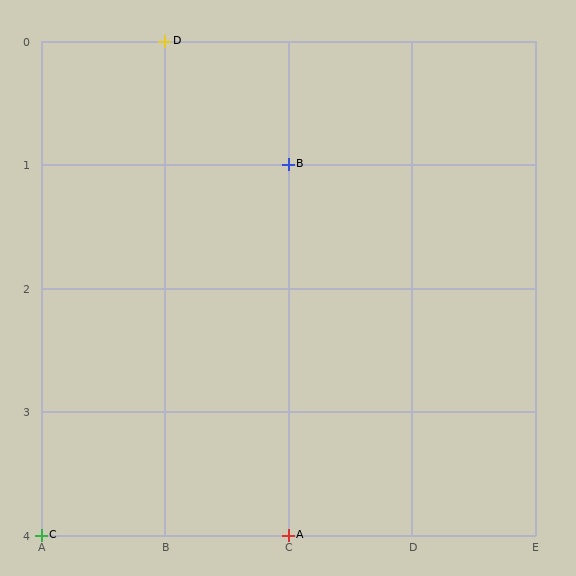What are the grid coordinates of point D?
Point D is at grid coordinates (B, 0).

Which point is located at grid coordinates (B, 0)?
Point D is at (B, 0).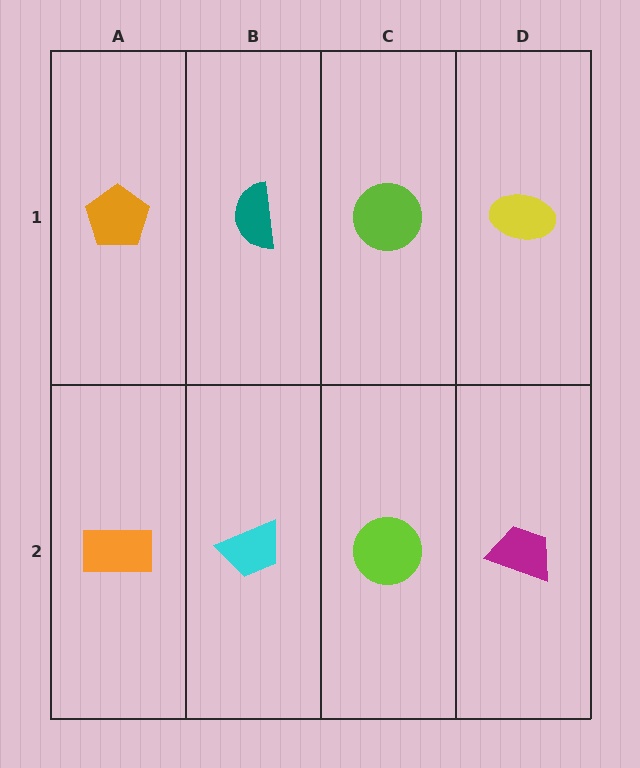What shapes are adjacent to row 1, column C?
A lime circle (row 2, column C), a teal semicircle (row 1, column B), a yellow ellipse (row 1, column D).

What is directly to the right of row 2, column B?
A lime circle.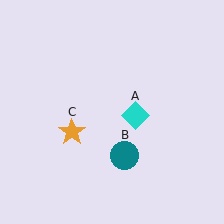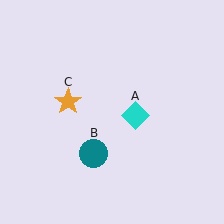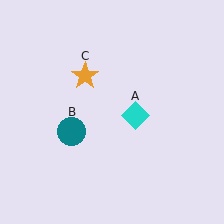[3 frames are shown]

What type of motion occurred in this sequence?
The teal circle (object B), orange star (object C) rotated clockwise around the center of the scene.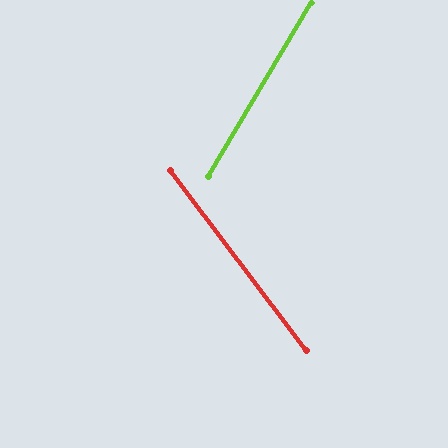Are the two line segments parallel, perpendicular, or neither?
Neither parallel nor perpendicular — they differ by about 67°.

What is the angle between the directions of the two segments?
Approximately 67 degrees.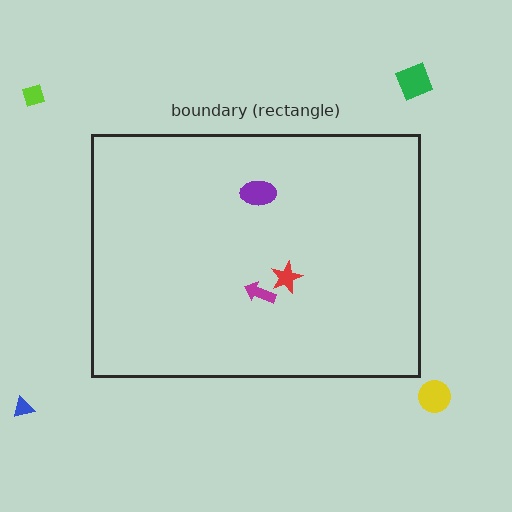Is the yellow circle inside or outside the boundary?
Outside.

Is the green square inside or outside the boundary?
Outside.